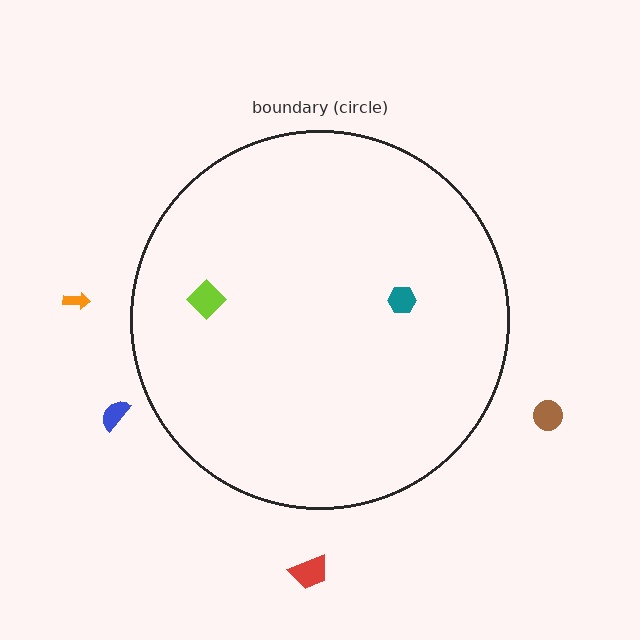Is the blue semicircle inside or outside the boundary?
Outside.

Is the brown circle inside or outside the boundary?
Outside.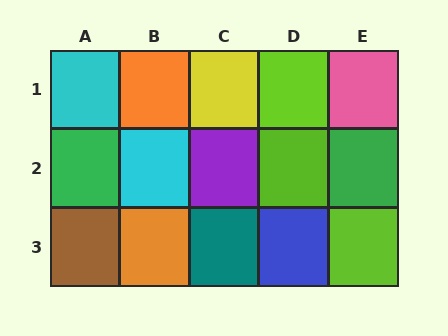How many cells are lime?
3 cells are lime.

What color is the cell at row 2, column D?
Lime.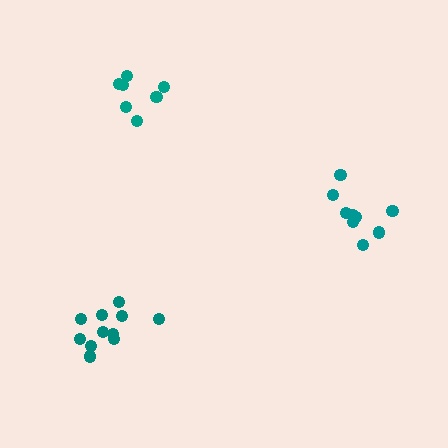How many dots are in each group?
Group 1: 7 dots, Group 2: 9 dots, Group 3: 11 dots (27 total).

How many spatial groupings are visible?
There are 3 spatial groupings.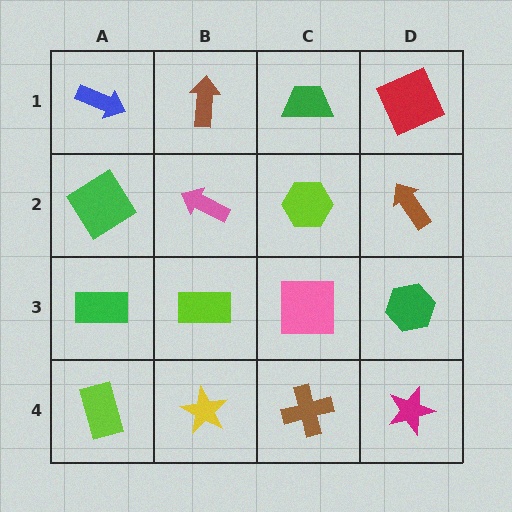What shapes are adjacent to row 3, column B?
A pink arrow (row 2, column B), a yellow star (row 4, column B), a green rectangle (row 3, column A), a pink square (row 3, column C).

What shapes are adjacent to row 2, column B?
A brown arrow (row 1, column B), a lime rectangle (row 3, column B), a green diamond (row 2, column A), a lime hexagon (row 2, column C).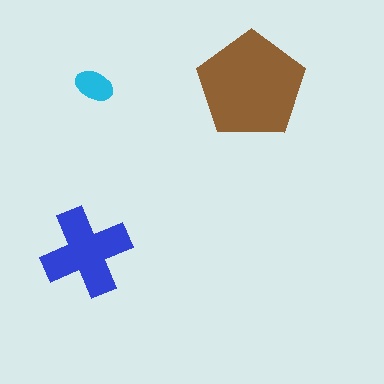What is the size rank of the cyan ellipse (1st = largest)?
3rd.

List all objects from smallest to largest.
The cyan ellipse, the blue cross, the brown pentagon.